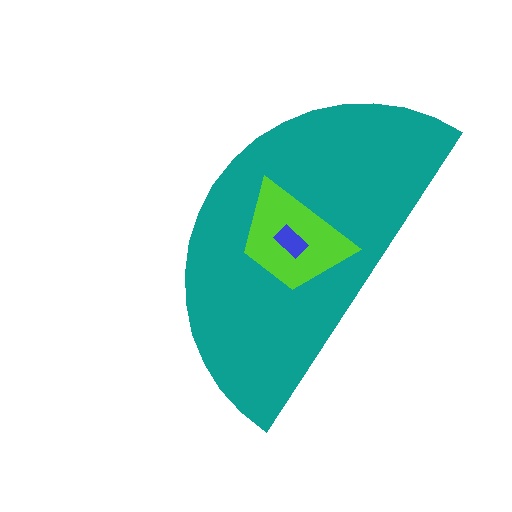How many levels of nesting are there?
3.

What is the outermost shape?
The teal semicircle.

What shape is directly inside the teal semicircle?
The lime trapezoid.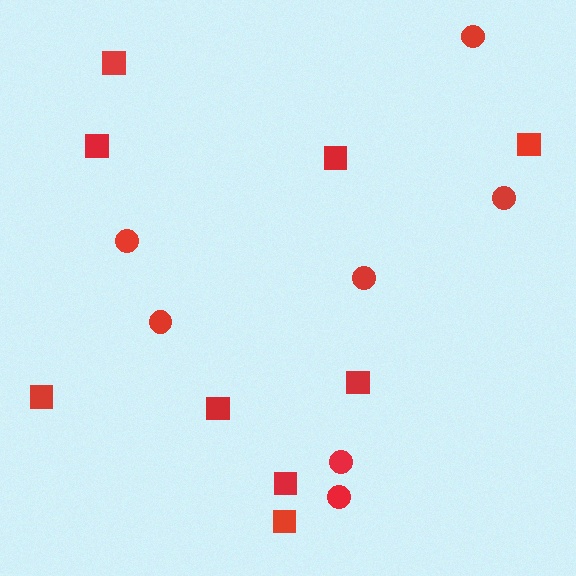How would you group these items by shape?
There are 2 groups: one group of circles (7) and one group of squares (9).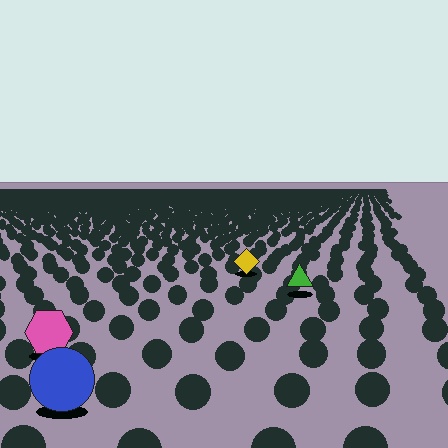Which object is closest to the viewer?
The blue circle is closest. The texture marks near it are larger and more spread out.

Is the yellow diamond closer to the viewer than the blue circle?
No. The blue circle is closer — you can tell from the texture gradient: the ground texture is coarser near it.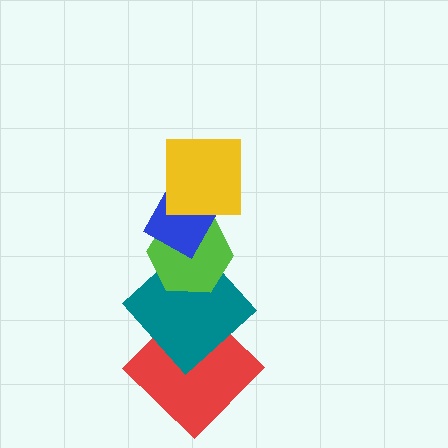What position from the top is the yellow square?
The yellow square is 1st from the top.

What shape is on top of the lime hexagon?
The blue diamond is on top of the lime hexagon.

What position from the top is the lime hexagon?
The lime hexagon is 3rd from the top.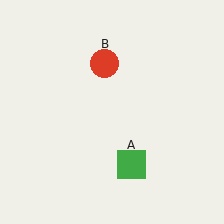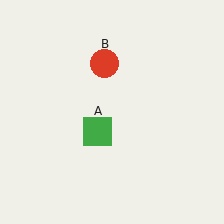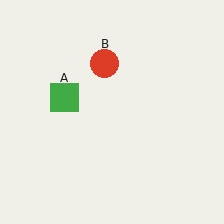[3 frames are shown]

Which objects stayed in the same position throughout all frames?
Red circle (object B) remained stationary.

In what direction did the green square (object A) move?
The green square (object A) moved up and to the left.